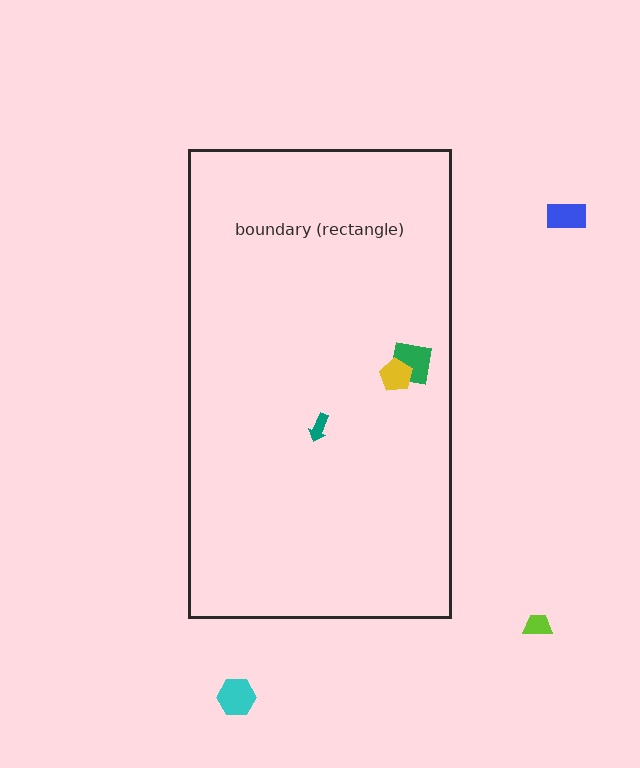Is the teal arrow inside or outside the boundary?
Inside.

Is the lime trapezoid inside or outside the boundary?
Outside.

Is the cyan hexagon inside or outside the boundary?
Outside.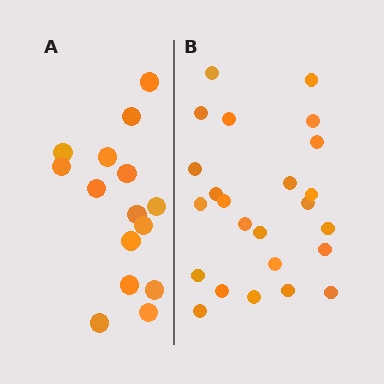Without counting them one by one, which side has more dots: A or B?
Region B (the right region) has more dots.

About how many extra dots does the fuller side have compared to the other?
Region B has roughly 8 or so more dots than region A.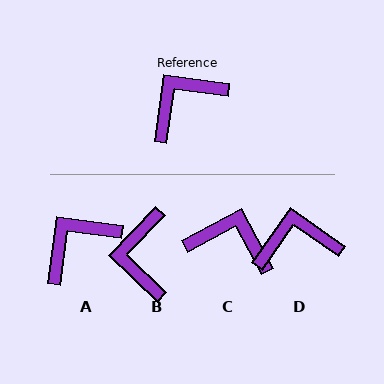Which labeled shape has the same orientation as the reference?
A.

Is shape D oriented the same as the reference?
No, it is off by about 27 degrees.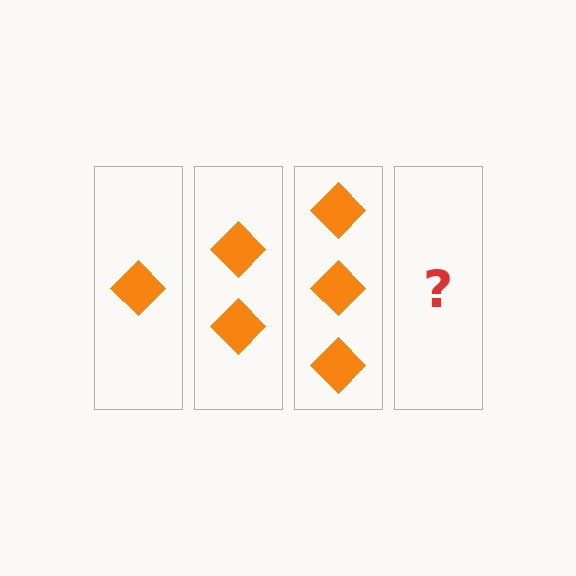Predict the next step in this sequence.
The next step is 4 diamonds.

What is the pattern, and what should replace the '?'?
The pattern is that each step adds one more diamond. The '?' should be 4 diamonds.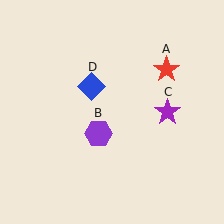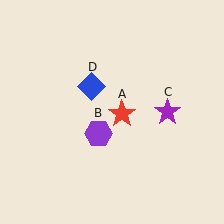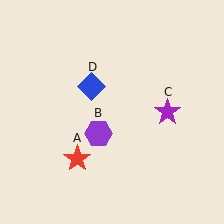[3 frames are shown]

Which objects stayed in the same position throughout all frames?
Purple hexagon (object B) and purple star (object C) and blue diamond (object D) remained stationary.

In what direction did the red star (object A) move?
The red star (object A) moved down and to the left.